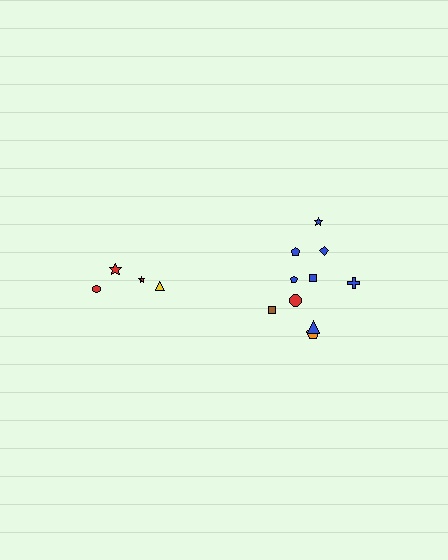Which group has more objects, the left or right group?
The right group.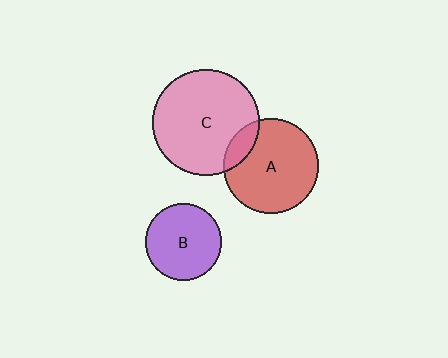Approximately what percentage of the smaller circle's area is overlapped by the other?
Approximately 15%.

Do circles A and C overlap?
Yes.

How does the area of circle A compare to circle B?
Approximately 1.5 times.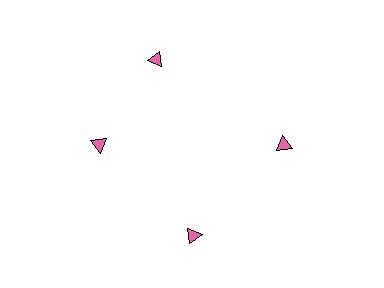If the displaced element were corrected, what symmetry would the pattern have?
It would have 4-fold rotational symmetry — the pattern would map onto itself every 90 degrees.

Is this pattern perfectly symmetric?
No. The 4 pink triangles are arranged in a ring, but one element near the 12 o'clock position is rotated out of alignment along the ring, breaking the 4-fold rotational symmetry.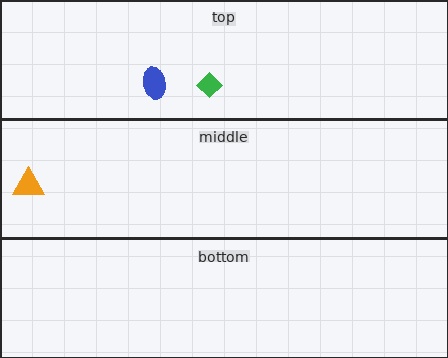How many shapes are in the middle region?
1.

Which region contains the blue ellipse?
The top region.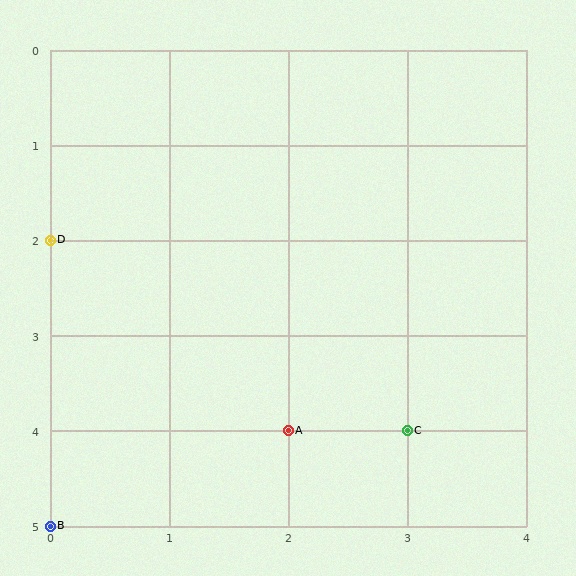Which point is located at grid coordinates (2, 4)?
Point A is at (2, 4).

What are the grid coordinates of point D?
Point D is at grid coordinates (0, 2).